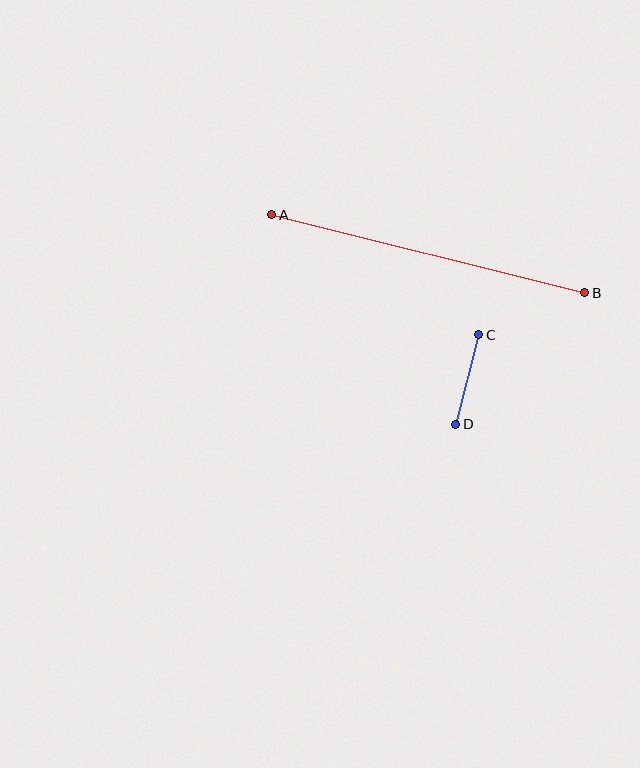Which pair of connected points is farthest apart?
Points A and B are farthest apart.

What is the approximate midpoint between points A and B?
The midpoint is at approximately (428, 254) pixels.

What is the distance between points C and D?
The distance is approximately 92 pixels.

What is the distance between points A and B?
The distance is approximately 322 pixels.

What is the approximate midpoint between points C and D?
The midpoint is at approximately (467, 380) pixels.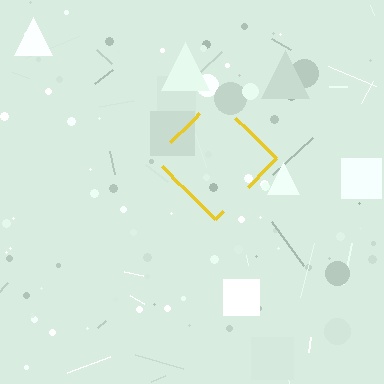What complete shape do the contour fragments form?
The contour fragments form a diamond.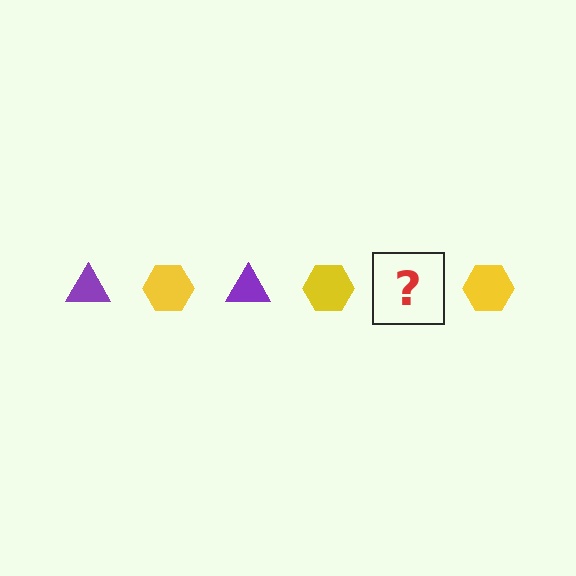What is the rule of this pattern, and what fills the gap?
The rule is that the pattern alternates between purple triangle and yellow hexagon. The gap should be filled with a purple triangle.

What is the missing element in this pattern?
The missing element is a purple triangle.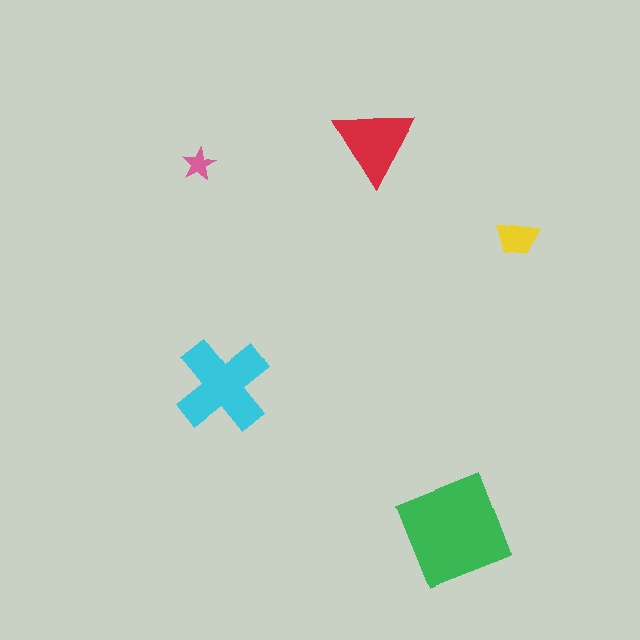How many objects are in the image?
There are 5 objects in the image.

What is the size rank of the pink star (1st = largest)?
5th.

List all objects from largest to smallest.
The green diamond, the cyan cross, the red triangle, the yellow trapezoid, the pink star.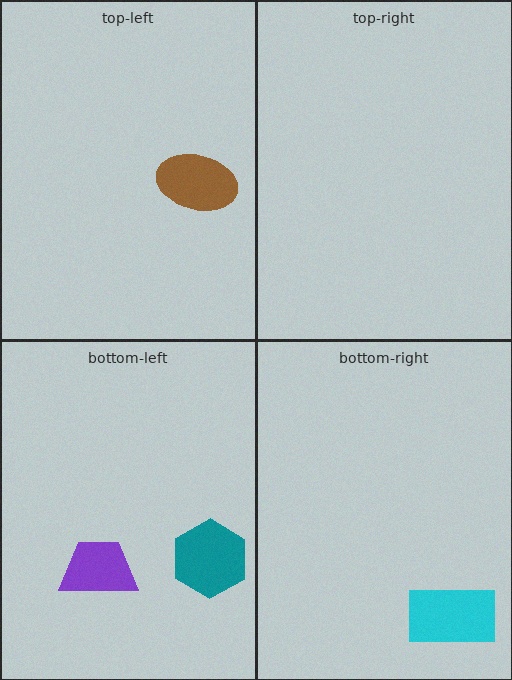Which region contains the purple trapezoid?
The bottom-left region.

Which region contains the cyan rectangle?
The bottom-right region.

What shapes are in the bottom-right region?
The cyan rectangle.